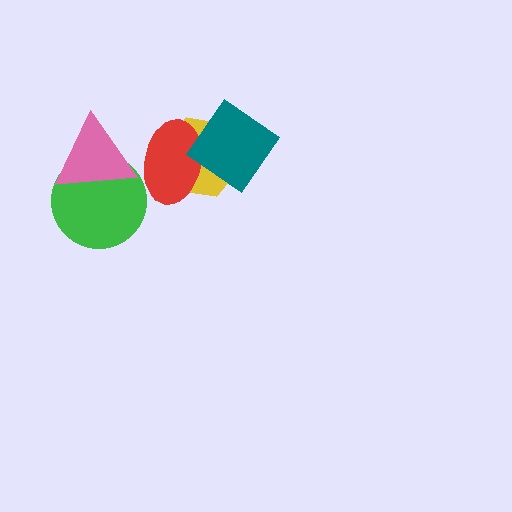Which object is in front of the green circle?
The pink triangle is in front of the green circle.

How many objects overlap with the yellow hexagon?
2 objects overlap with the yellow hexagon.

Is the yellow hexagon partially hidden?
Yes, it is partially covered by another shape.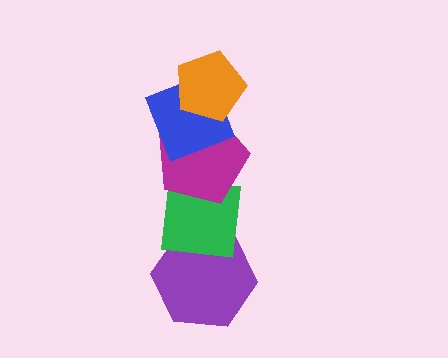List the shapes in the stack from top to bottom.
From top to bottom: the orange pentagon, the blue diamond, the magenta pentagon, the green square, the purple hexagon.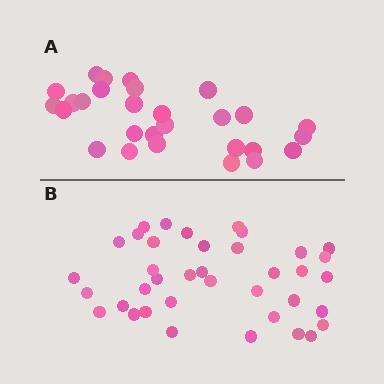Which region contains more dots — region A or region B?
Region B (the bottom region) has more dots.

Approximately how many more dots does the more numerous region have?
Region B has roughly 10 or so more dots than region A.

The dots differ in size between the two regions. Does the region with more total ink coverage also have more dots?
No. Region A has more total ink coverage because its dots are larger, but region B actually contains more individual dots. Total area can be misleading — the number of items is what matters here.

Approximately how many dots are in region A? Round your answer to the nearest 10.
About 30 dots. (The exact count is 28, which rounds to 30.)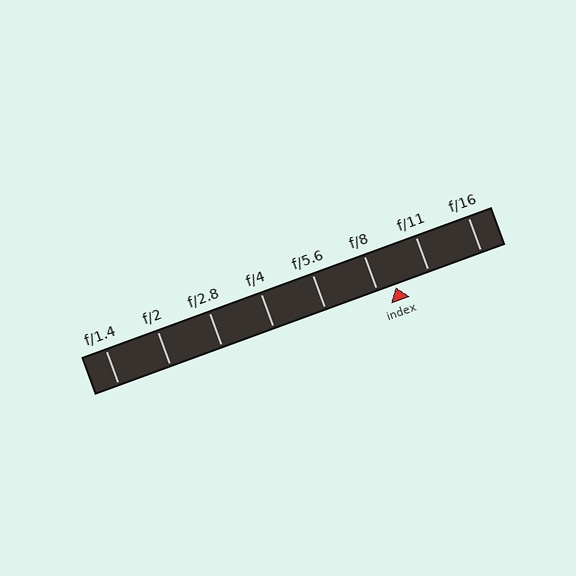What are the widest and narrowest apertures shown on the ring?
The widest aperture shown is f/1.4 and the narrowest is f/16.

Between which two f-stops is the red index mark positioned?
The index mark is between f/8 and f/11.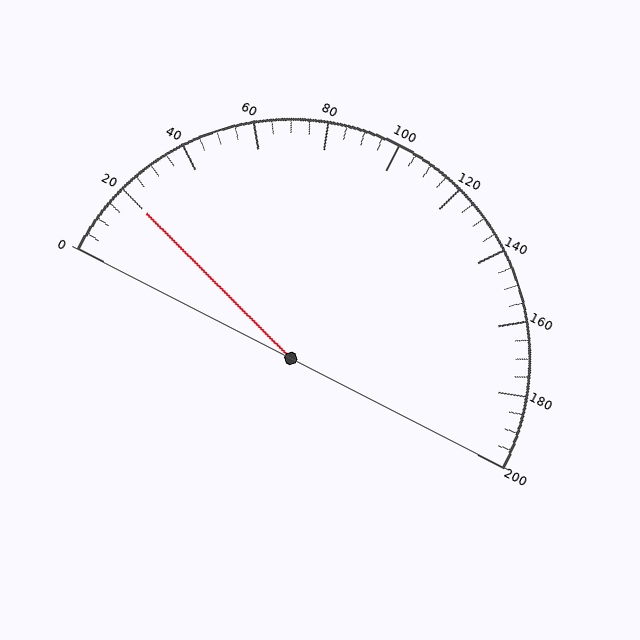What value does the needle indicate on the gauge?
The needle indicates approximately 20.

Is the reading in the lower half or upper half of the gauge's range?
The reading is in the lower half of the range (0 to 200).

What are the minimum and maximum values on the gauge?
The gauge ranges from 0 to 200.